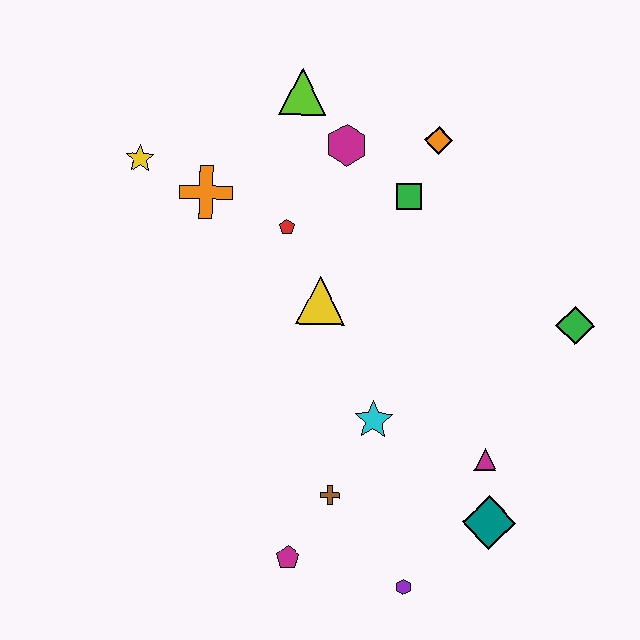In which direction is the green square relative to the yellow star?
The green square is to the right of the yellow star.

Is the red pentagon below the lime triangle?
Yes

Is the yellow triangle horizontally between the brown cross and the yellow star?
Yes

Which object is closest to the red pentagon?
The yellow triangle is closest to the red pentagon.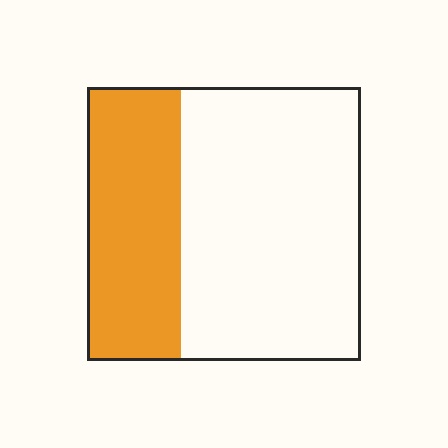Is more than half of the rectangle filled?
No.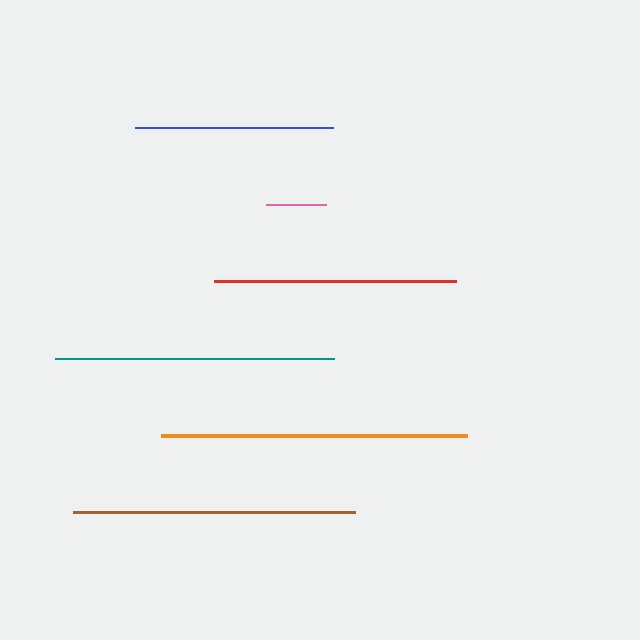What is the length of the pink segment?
The pink segment is approximately 60 pixels long.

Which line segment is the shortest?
The pink line is the shortest at approximately 60 pixels.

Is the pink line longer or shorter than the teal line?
The teal line is longer than the pink line.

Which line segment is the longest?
The orange line is the longest at approximately 306 pixels.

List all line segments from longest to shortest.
From longest to shortest: orange, brown, teal, red, blue, pink.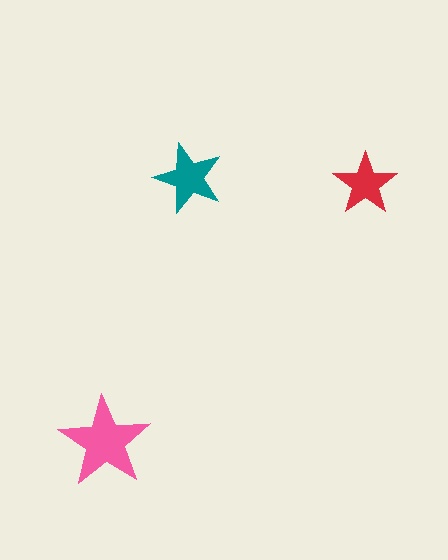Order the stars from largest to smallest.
the pink one, the teal one, the red one.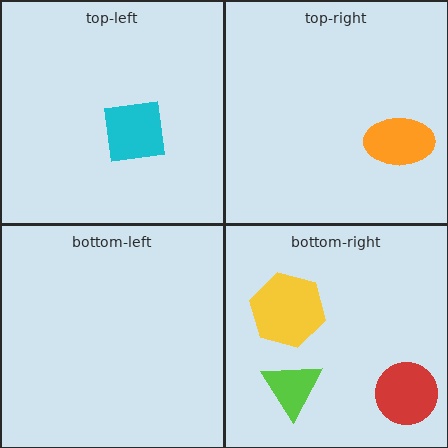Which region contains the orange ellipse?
The top-right region.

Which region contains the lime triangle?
The bottom-right region.